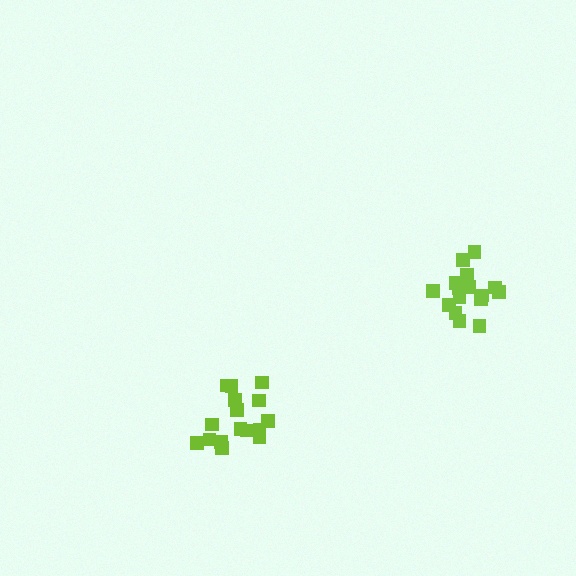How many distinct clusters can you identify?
There are 2 distinct clusters.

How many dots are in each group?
Group 1: 16 dots, Group 2: 16 dots (32 total).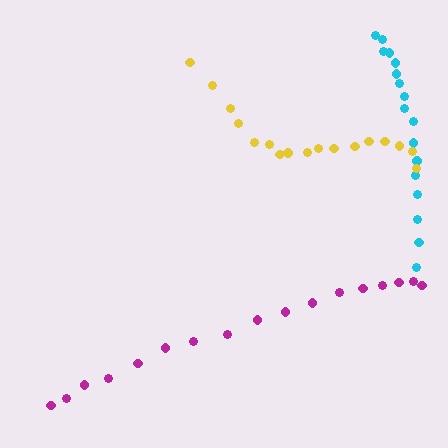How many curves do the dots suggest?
There are 3 distinct paths.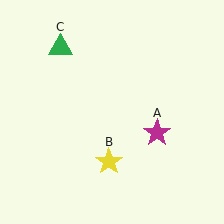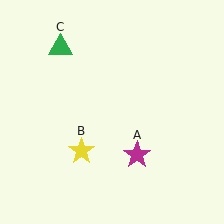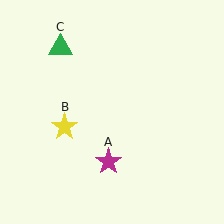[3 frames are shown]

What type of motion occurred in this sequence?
The magenta star (object A), yellow star (object B) rotated clockwise around the center of the scene.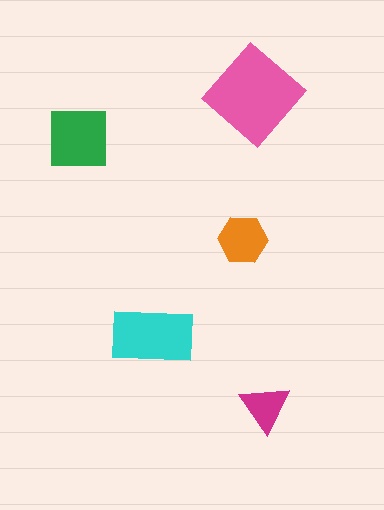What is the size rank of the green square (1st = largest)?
3rd.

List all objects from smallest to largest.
The magenta triangle, the orange hexagon, the green square, the cyan rectangle, the pink diamond.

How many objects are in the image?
There are 5 objects in the image.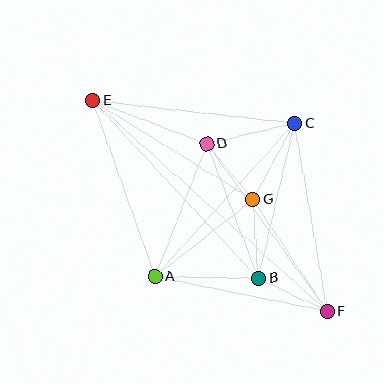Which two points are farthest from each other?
Points E and F are farthest from each other.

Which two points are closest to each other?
Points D and G are closest to each other.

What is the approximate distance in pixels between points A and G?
The distance between A and G is approximately 125 pixels.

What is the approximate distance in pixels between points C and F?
The distance between C and F is approximately 191 pixels.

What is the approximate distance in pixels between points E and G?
The distance between E and G is approximately 188 pixels.